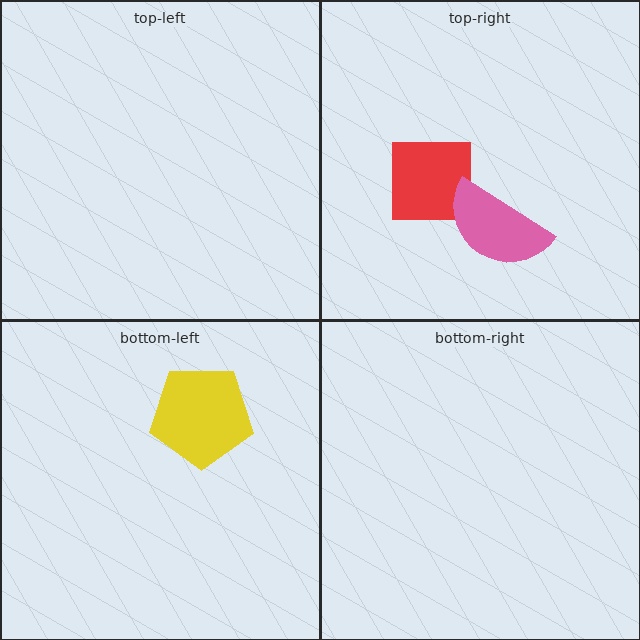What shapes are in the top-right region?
The red square, the pink semicircle.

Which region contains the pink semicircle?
The top-right region.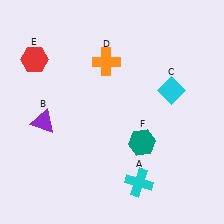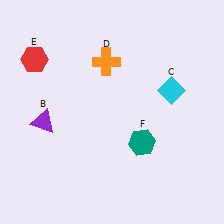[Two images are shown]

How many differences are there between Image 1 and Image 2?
There is 1 difference between the two images.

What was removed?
The cyan cross (A) was removed in Image 2.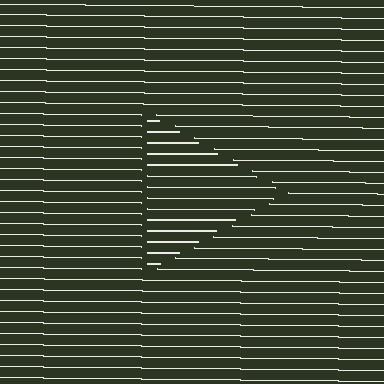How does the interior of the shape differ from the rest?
The interior of the shape contains the same grating, shifted by half a period — the contour is defined by the phase discontinuity where line-ends from the inner and outer gratings abut.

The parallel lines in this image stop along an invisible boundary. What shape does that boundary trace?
An illusory triangle. The interior of the shape contains the same grating, shifted by half a period — the contour is defined by the phase discontinuity where line-ends from the inner and outer gratings abut.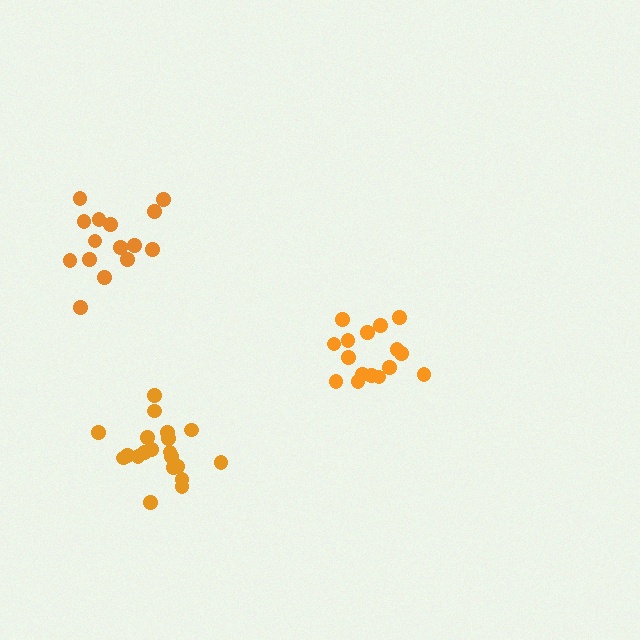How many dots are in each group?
Group 1: 15 dots, Group 2: 16 dots, Group 3: 20 dots (51 total).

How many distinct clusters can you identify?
There are 3 distinct clusters.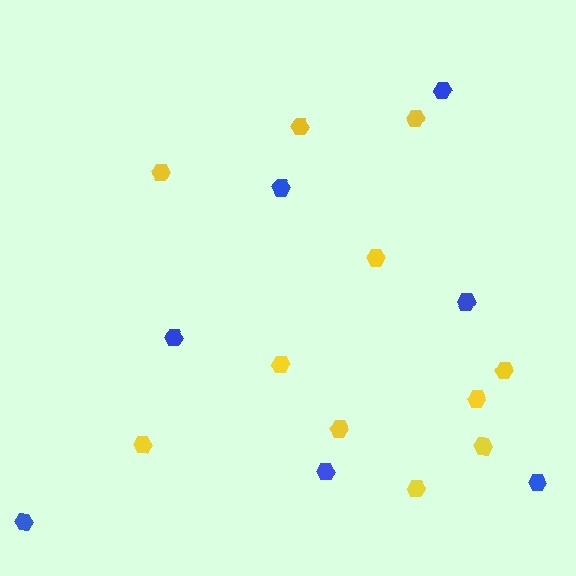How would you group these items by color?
There are 2 groups: one group of blue hexagons (7) and one group of yellow hexagons (11).